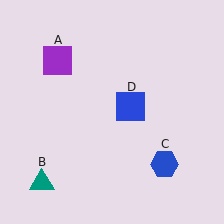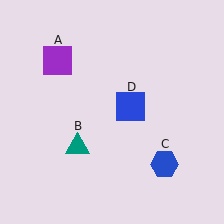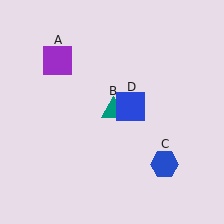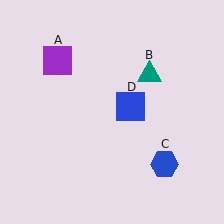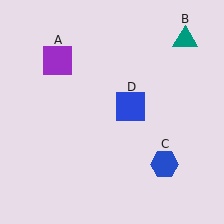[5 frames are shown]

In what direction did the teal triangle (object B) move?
The teal triangle (object B) moved up and to the right.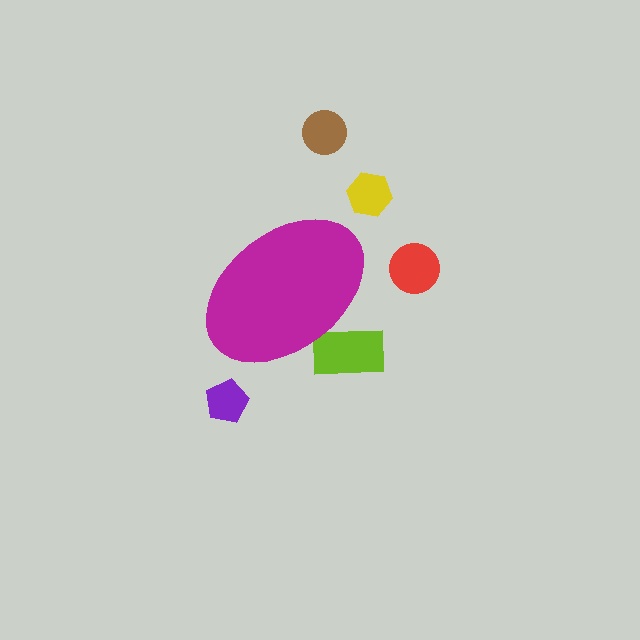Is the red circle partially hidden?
No, the red circle is fully visible.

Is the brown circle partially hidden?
No, the brown circle is fully visible.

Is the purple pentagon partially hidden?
No, the purple pentagon is fully visible.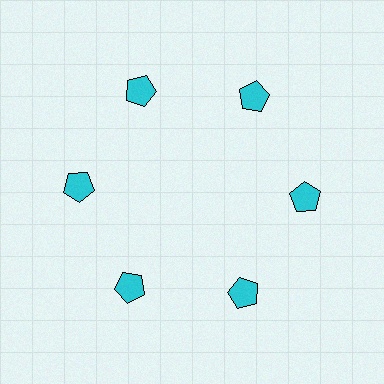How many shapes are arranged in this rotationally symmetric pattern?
There are 6 shapes, arranged in 6 groups of 1.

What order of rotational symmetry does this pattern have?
This pattern has 6-fold rotational symmetry.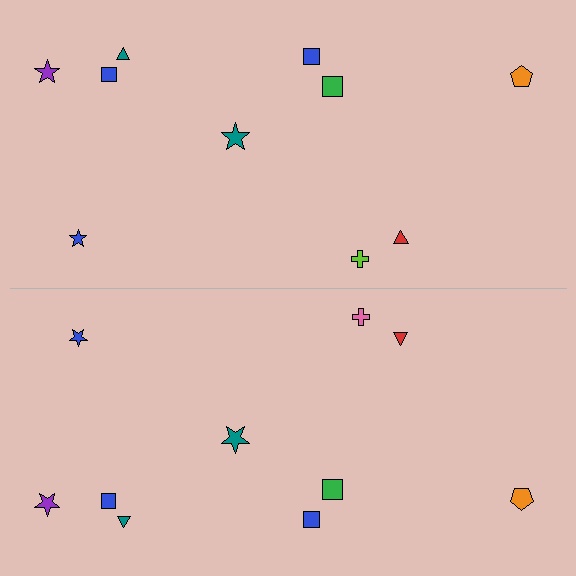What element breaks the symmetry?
The pink cross on the bottom side breaks the symmetry — its mirror counterpart is lime.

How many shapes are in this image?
There are 20 shapes in this image.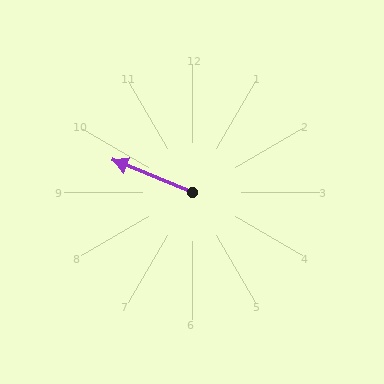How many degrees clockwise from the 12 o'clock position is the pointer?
Approximately 292 degrees.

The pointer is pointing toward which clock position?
Roughly 10 o'clock.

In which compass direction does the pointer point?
West.